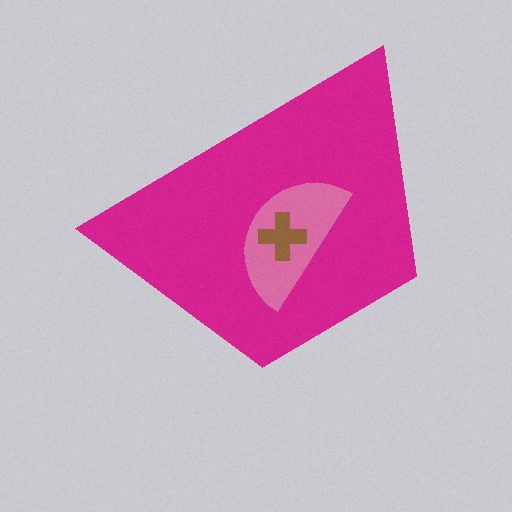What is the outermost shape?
The magenta trapezoid.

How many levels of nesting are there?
3.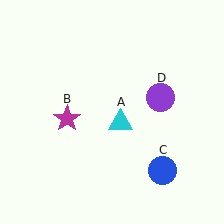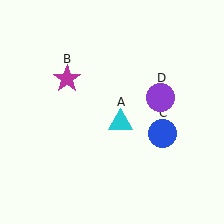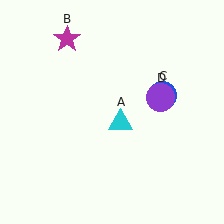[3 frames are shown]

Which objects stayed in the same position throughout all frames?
Cyan triangle (object A) and purple circle (object D) remained stationary.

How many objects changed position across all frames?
2 objects changed position: magenta star (object B), blue circle (object C).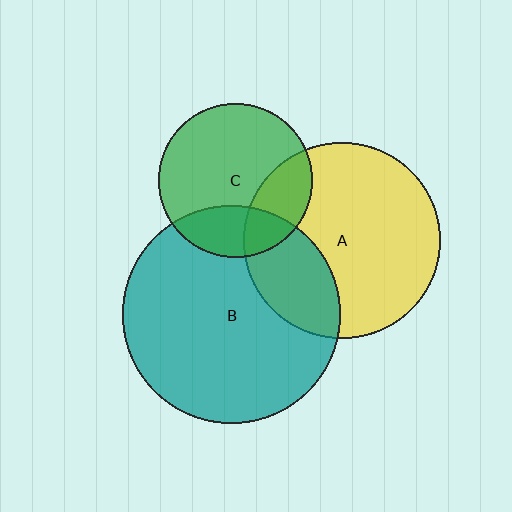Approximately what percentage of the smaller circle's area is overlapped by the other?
Approximately 25%.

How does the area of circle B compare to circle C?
Approximately 2.0 times.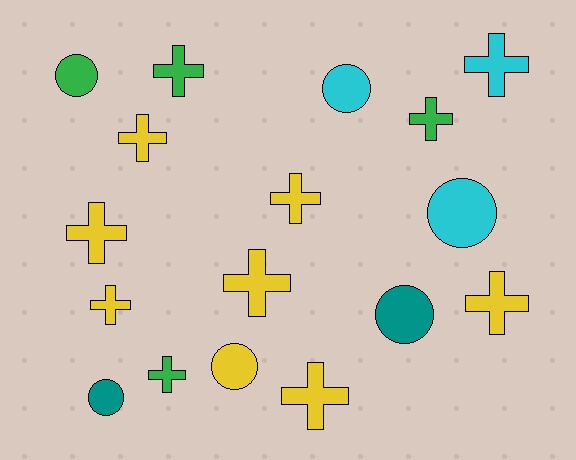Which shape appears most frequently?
Cross, with 11 objects.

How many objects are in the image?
There are 17 objects.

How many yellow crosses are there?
There are 7 yellow crosses.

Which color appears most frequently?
Yellow, with 8 objects.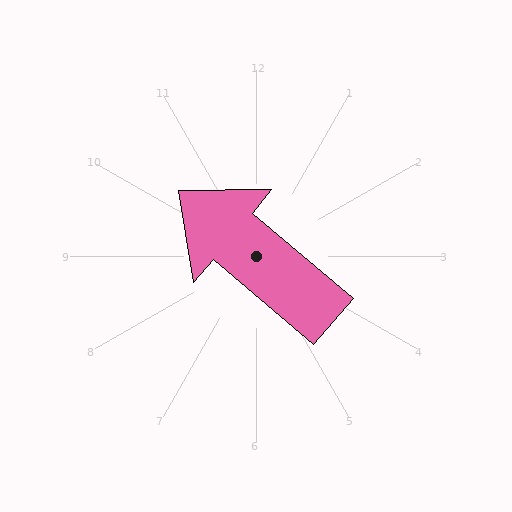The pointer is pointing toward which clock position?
Roughly 10 o'clock.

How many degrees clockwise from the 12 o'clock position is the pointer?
Approximately 310 degrees.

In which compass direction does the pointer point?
Northwest.